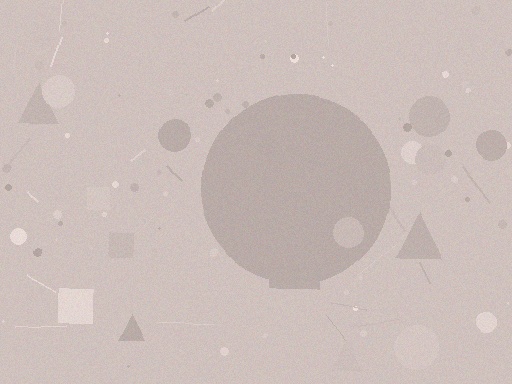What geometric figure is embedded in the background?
A circle is embedded in the background.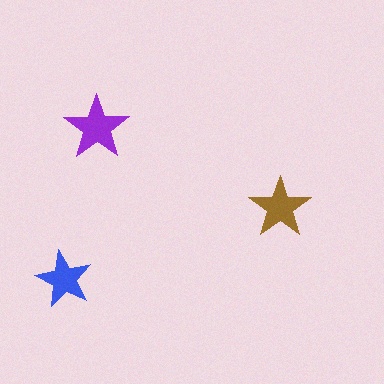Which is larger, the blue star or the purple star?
The purple one.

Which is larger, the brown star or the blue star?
The brown one.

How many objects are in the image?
There are 3 objects in the image.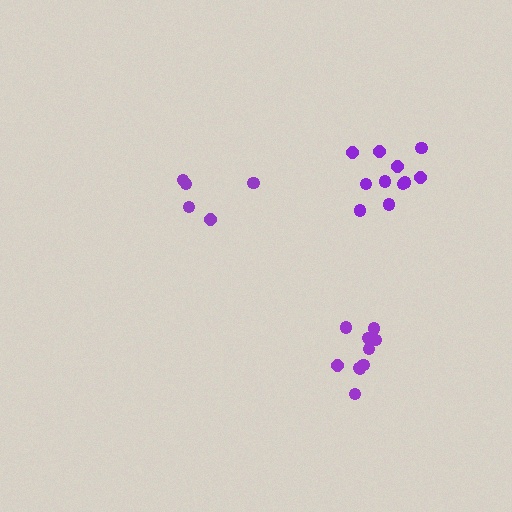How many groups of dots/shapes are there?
There are 3 groups.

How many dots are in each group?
Group 1: 11 dots, Group 2: 5 dots, Group 3: 11 dots (27 total).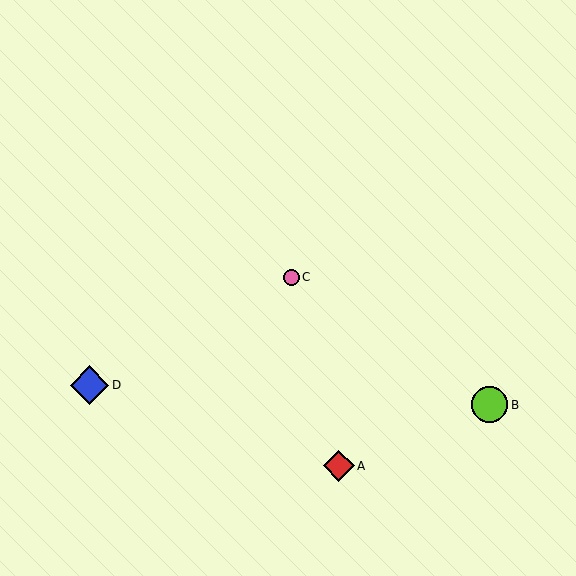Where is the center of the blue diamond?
The center of the blue diamond is at (89, 385).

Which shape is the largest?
The blue diamond (labeled D) is the largest.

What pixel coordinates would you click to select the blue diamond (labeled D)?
Click at (89, 385) to select the blue diamond D.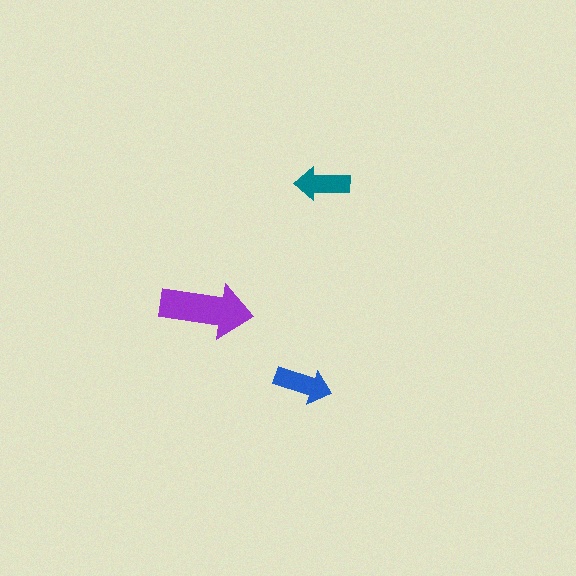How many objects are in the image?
There are 3 objects in the image.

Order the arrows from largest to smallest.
the purple one, the blue one, the teal one.